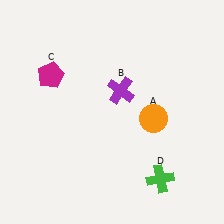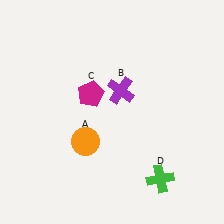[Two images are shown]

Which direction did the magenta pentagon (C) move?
The magenta pentagon (C) moved right.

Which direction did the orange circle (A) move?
The orange circle (A) moved left.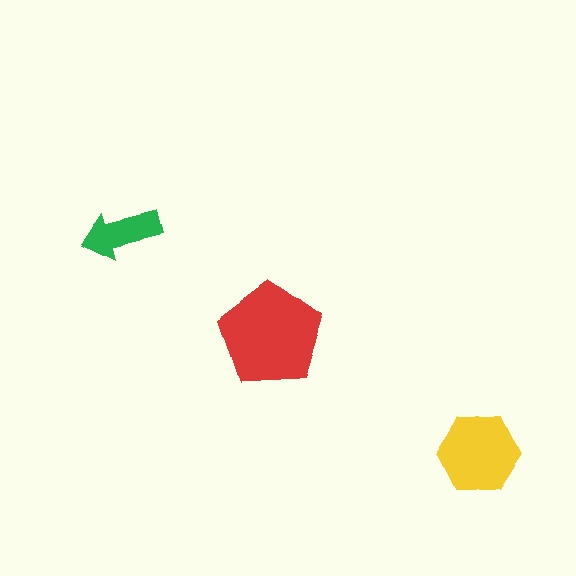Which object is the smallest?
The green arrow.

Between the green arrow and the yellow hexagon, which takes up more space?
The yellow hexagon.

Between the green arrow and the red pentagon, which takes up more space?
The red pentagon.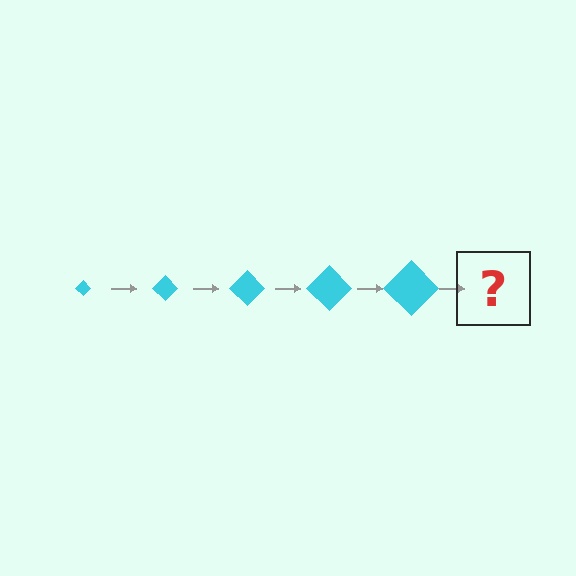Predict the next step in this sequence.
The next step is a cyan diamond, larger than the previous one.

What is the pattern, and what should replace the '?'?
The pattern is that the diamond gets progressively larger each step. The '?' should be a cyan diamond, larger than the previous one.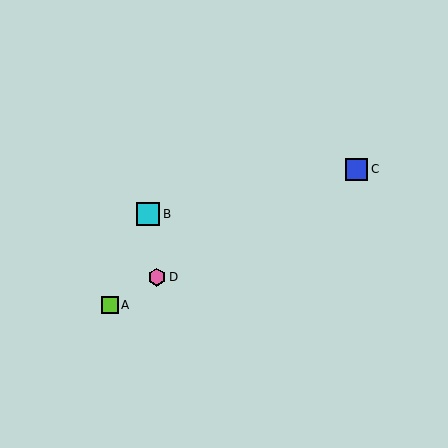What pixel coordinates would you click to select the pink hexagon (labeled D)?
Click at (157, 277) to select the pink hexagon D.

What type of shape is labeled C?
Shape C is a blue square.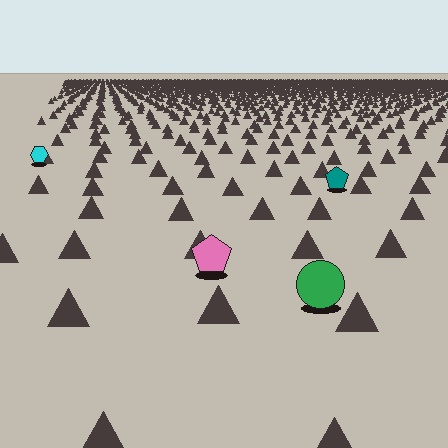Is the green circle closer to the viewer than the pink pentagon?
Yes. The green circle is closer — you can tell from the texture gradient: the ground texture is coarser near it.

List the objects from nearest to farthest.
From nearest to farthest: the green circle, the pink pentagon, the teal pentagon, the cyan hexagon.